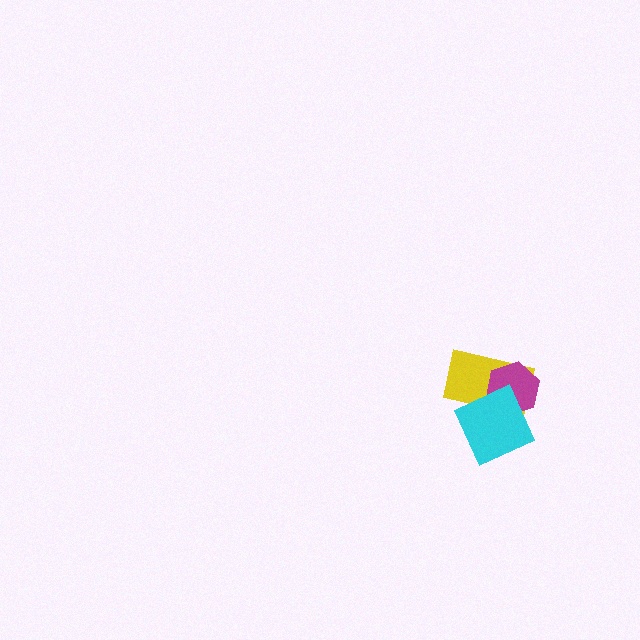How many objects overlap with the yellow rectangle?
2 objects overlap with the yellow rectangle.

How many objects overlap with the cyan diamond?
2 objects overlap with the cyan diamond.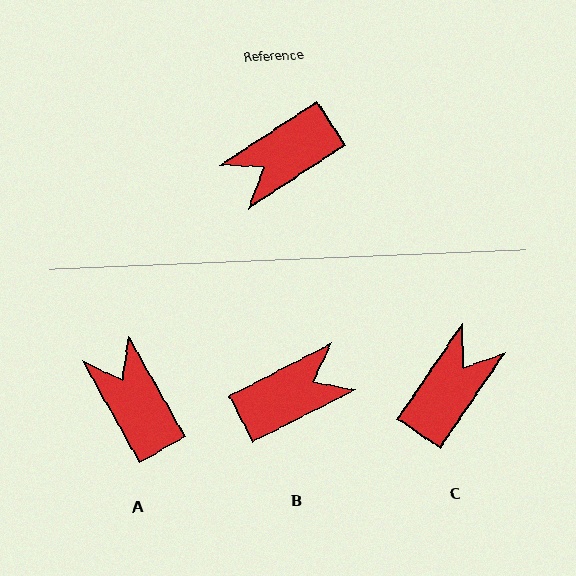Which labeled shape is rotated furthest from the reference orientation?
B, about 174 degrees away.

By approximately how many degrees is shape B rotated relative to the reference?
Approximately 174 degrees counter-clockwise.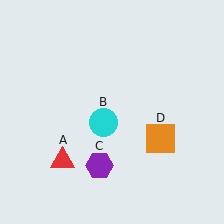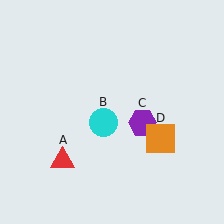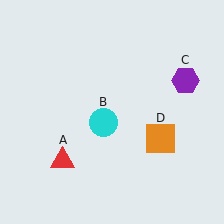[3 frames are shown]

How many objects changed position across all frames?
1 object changed position: purple hexagon (object C).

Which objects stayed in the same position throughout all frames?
Red triangle (object A) and cyan circle (object B) and orange square (object D) remained stationary.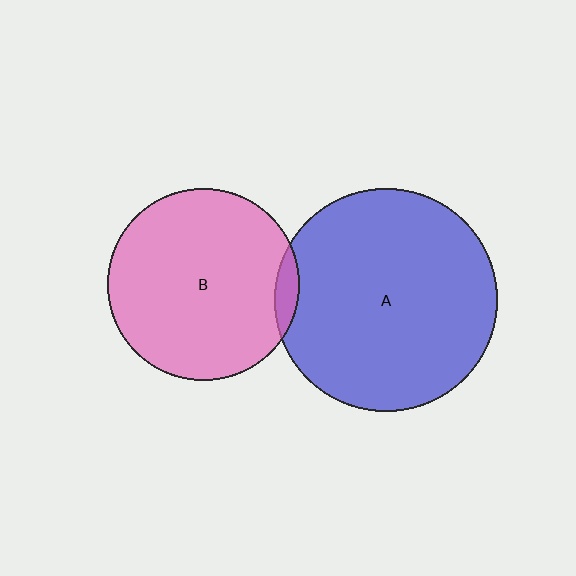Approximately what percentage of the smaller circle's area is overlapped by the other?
Approximately 5%.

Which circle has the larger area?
Circle A (blue).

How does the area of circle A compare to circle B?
Approximately 1.4 times.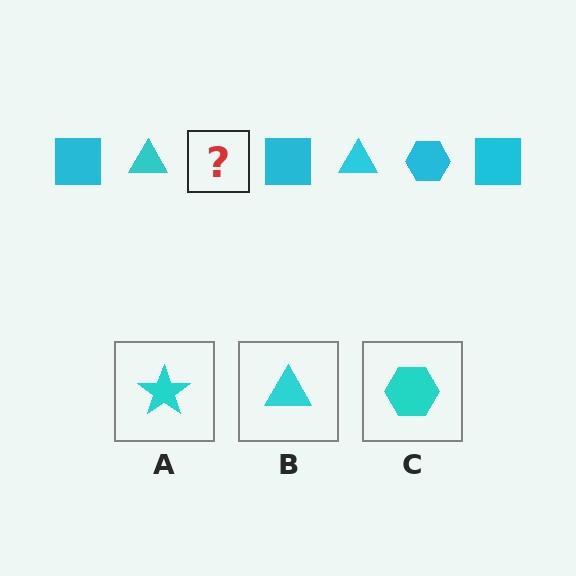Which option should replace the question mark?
Option C.